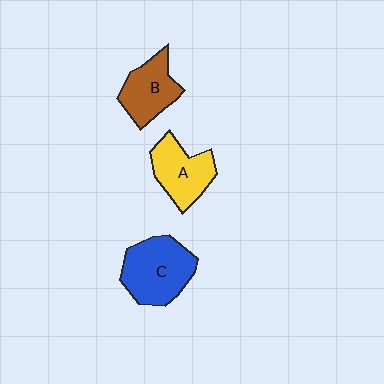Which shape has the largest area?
Shape C (blue).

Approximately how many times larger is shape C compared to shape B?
Approximately 1.4 times.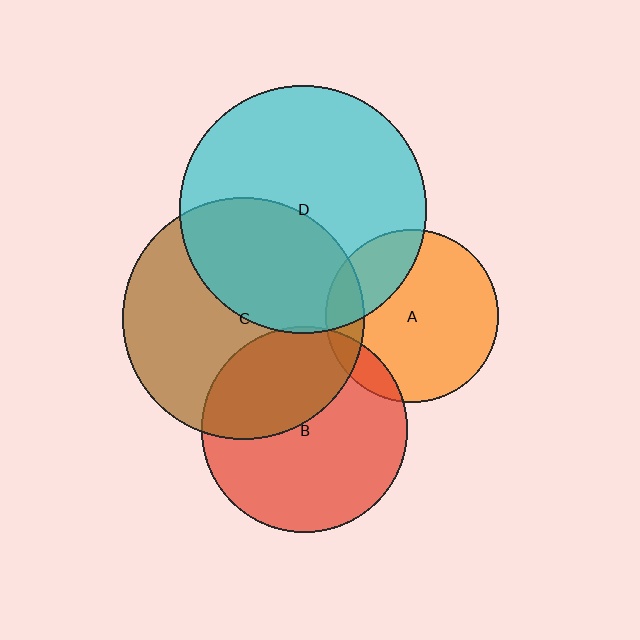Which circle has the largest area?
Circle D (cyan).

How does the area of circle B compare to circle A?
Approximately 1.4 times.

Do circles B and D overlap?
Yes.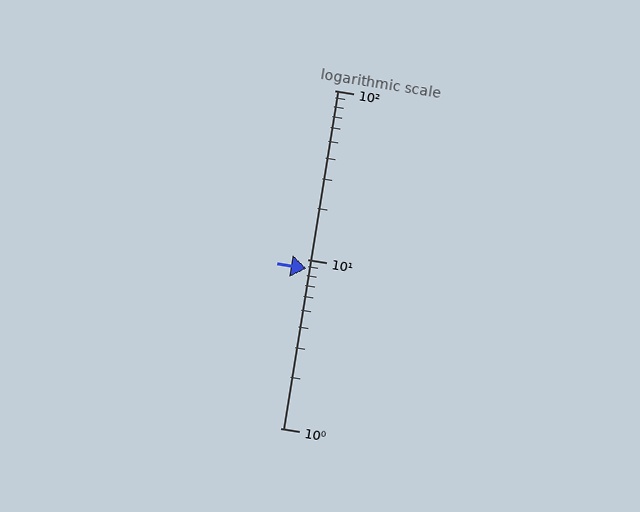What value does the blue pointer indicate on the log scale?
The pointer indicates approximately 8.8.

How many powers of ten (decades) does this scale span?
The scale spans 2 decades, from 1 to 100.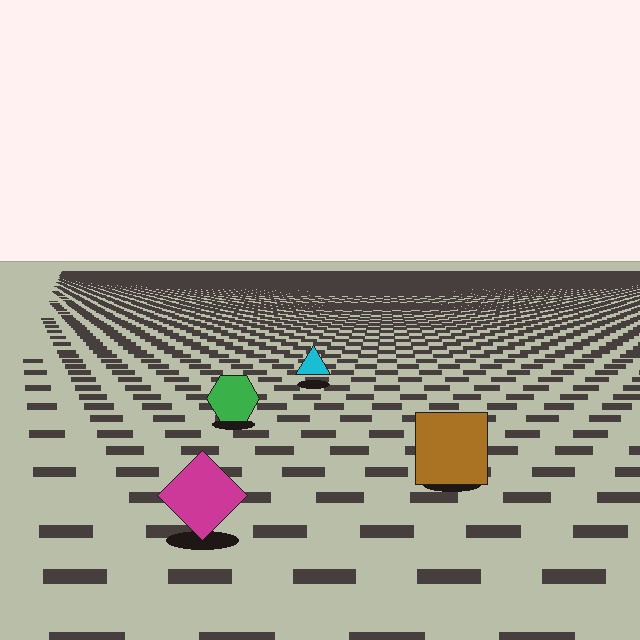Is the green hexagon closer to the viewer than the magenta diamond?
No. The magenta diamond is closer — you can tell from the texture gradient: the ground texture is coarser near it.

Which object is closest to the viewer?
The magenta diamond is closest. The texture marks near it are larger and more spread out.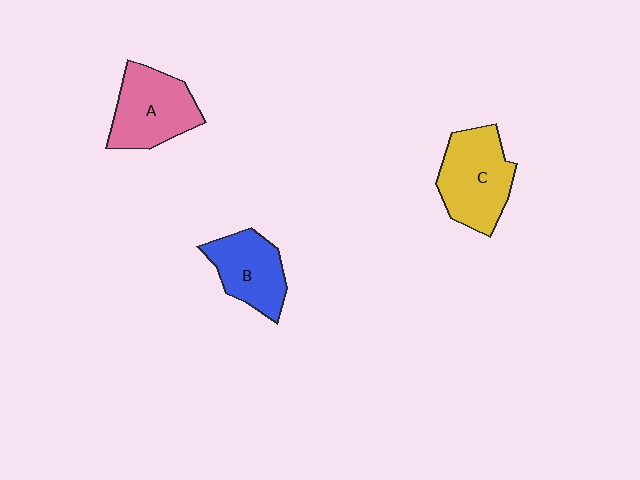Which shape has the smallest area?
Shape B (blue).